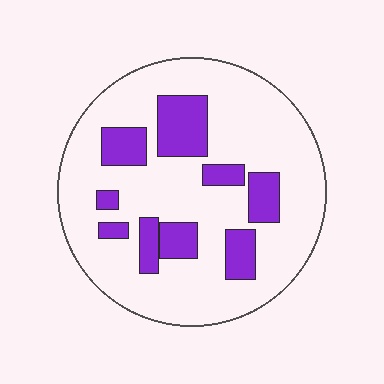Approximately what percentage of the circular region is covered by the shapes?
Approximately 20%.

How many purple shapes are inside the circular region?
9.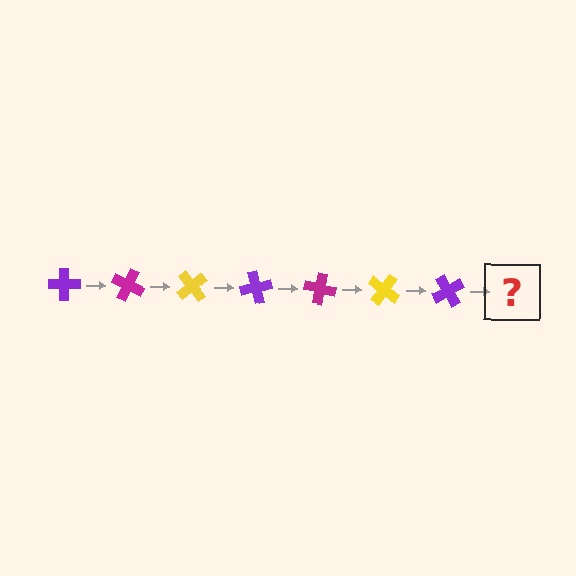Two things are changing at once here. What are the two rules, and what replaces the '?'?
The two rules are that it rotates 25 degrees each step and the color cycles through purple, magenta, and yellow. The '?' should be a magenta cross, rotated 175 degrees from the start.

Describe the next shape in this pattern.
It should be a magenta cross, rotated 175 degrees from the start.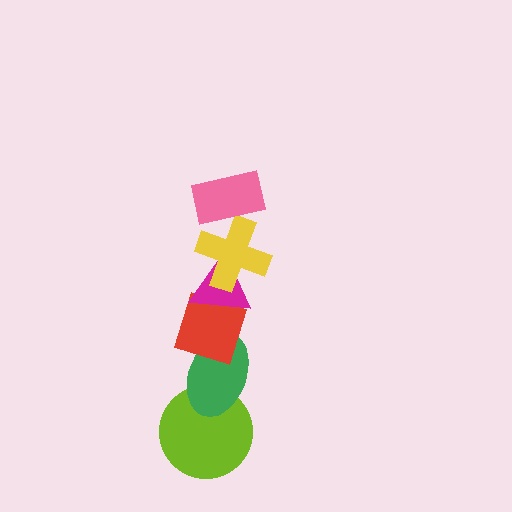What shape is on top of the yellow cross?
The pink rectangle is on top of the yellow cross.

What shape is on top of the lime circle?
The green ellipse is on top of the lime circle.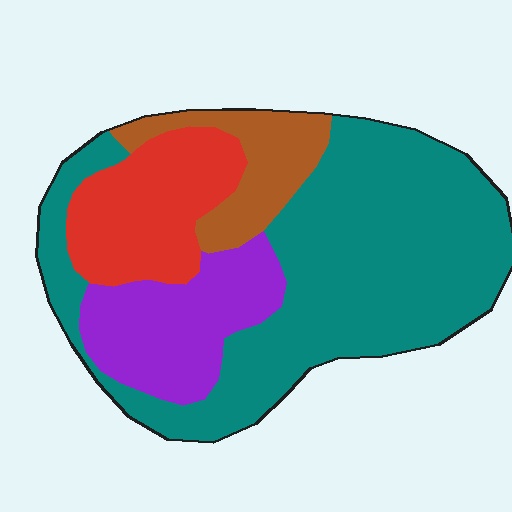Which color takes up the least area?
Brown, at roughly 10%.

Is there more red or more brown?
Red.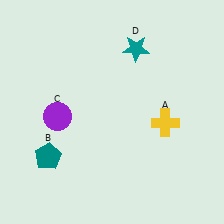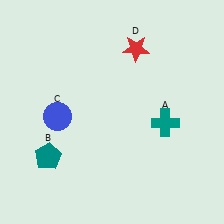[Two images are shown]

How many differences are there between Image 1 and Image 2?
There are 3 differences between the two images.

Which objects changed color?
A changed from yellow to teal. C changed from purple to blue. D changed from teal to red.